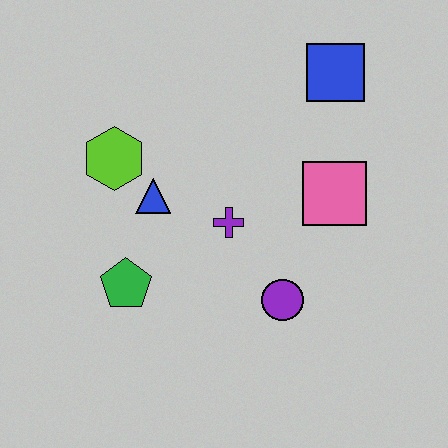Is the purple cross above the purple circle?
Yes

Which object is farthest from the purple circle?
The blue square is farthest from the purple circle.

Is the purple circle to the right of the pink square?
No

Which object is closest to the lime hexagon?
The blue triangle is closest to the lime hexagon.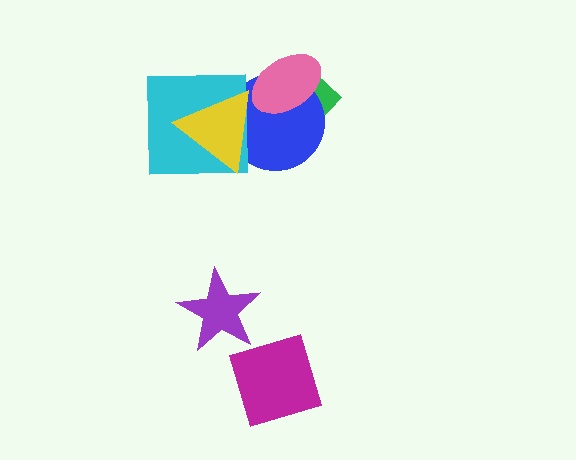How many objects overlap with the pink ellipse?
2 objects overlap with the pink ellipse.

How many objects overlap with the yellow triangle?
2 objects overlap with the yellow triangle.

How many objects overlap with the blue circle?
4 objects overlap with the blue circle.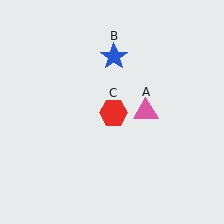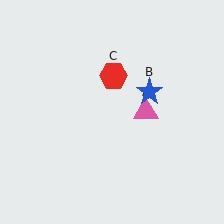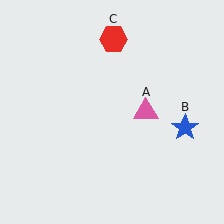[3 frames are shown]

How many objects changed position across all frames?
2 objects changed position: blue star (object B), red hexagon (object C).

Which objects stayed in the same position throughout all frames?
Pink triangle (object A) remained stationary.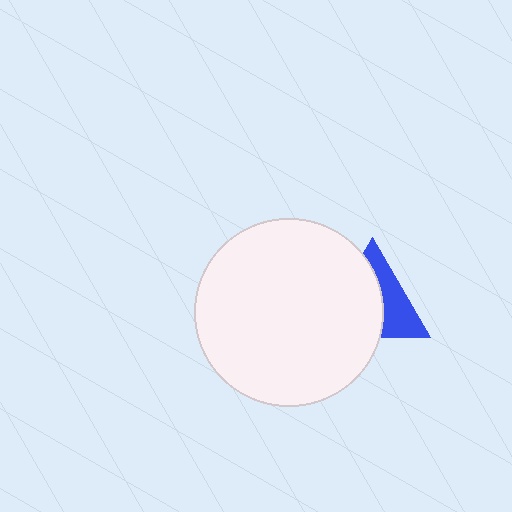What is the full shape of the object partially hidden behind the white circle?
The partially hidden object is a blue triangle.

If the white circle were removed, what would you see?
You would see the complete blue triangle.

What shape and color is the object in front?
The object in front is a white circle.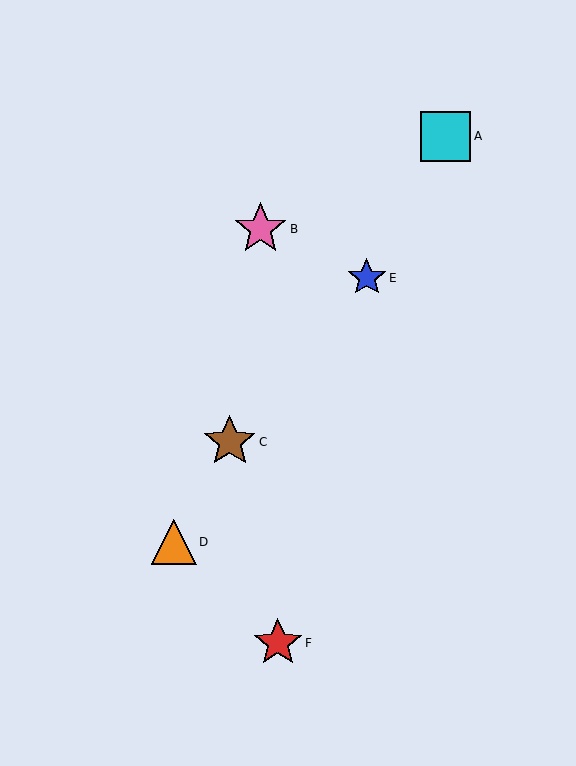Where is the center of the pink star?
The center of the pink star is at (261, 229).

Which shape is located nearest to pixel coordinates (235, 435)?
The brown star (labeled C) at (230, 442) is nearest to that location.